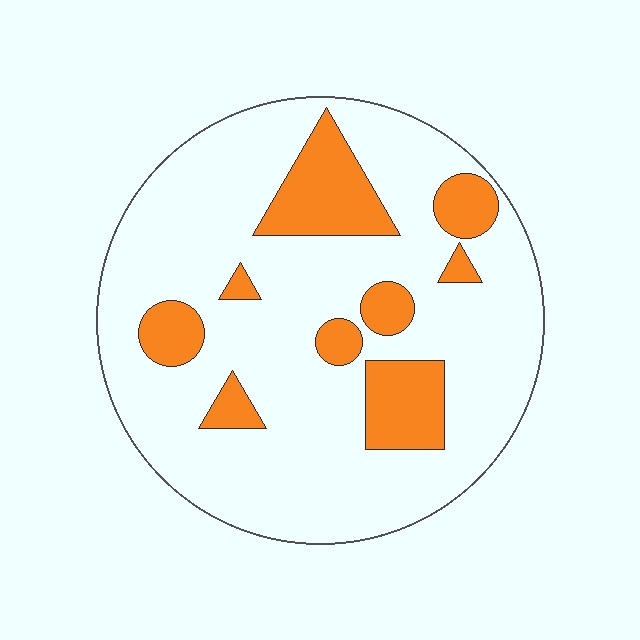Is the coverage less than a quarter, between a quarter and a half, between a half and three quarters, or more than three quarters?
Less than a quarter.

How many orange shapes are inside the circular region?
9.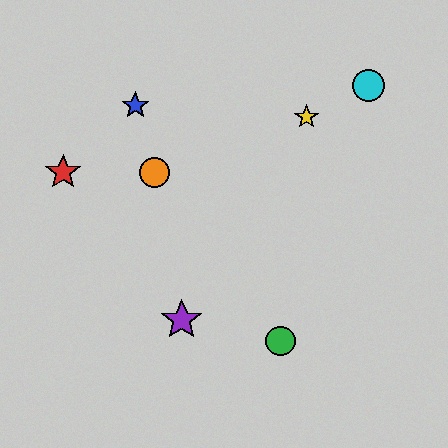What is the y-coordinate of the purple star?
The purple star is at y≈320.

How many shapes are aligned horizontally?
2 shapes (the red star, the orange circle) are aligned horizontally.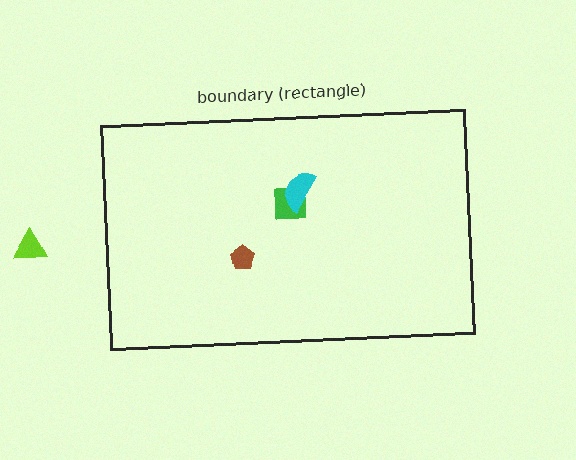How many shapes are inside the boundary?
3 inside, 1 outside.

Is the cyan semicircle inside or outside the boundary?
Inside.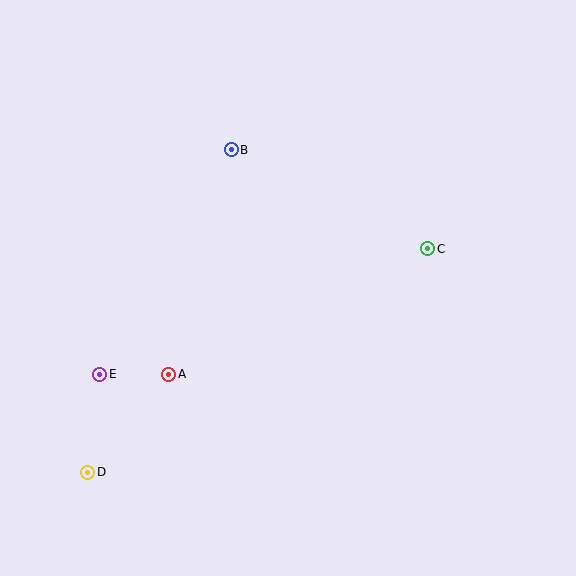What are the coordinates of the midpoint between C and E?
The midpoint between C and E is at (264, 311).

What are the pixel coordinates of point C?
Point C is at (428, 249).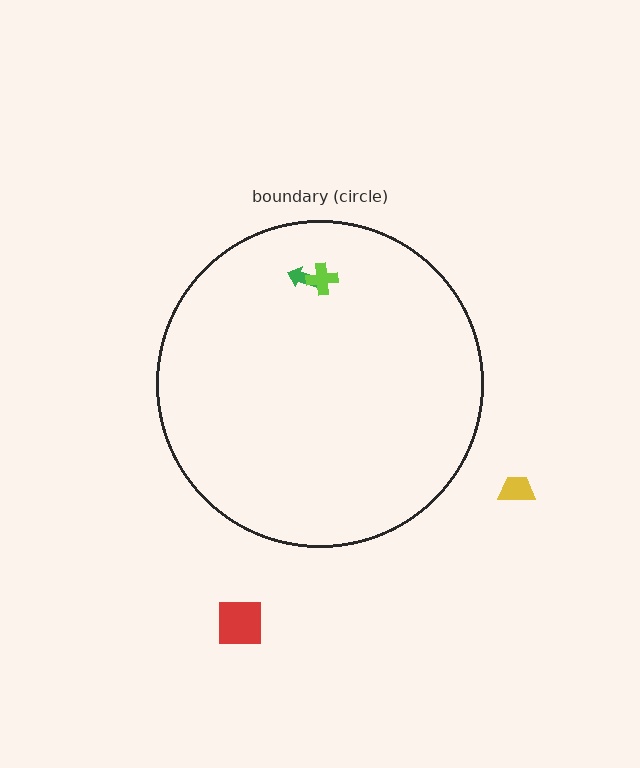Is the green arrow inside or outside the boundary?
Inside.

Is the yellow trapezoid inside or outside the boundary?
Outside.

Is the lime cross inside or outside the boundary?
Inside.